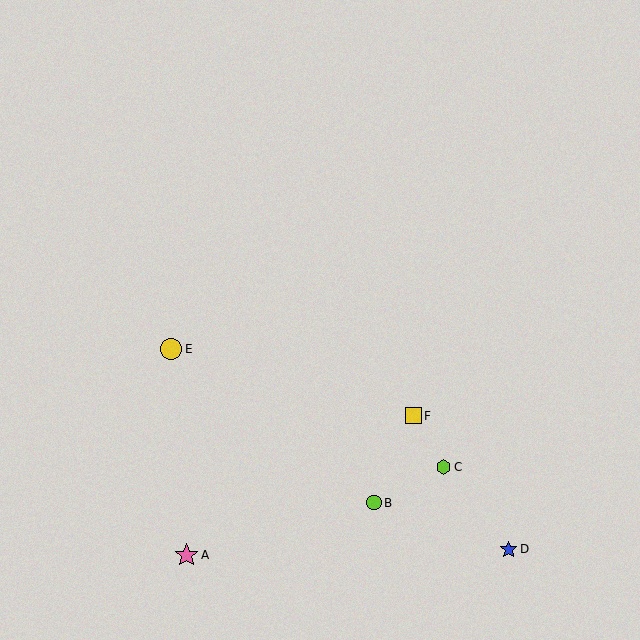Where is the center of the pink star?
The center of the pink star is at (187, 555).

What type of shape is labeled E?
Shape E is a yellow circle.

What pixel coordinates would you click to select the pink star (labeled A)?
Click at (187, 555) to select the pink star A.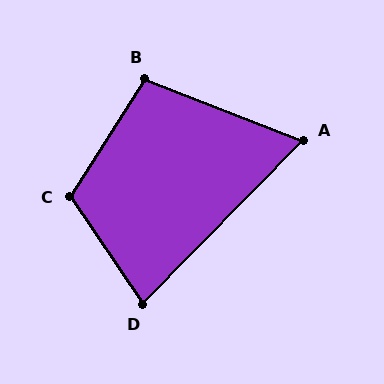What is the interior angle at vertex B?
Approximately 101 degrees (obtuse).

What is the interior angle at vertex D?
Approximately 79 degrees (acute).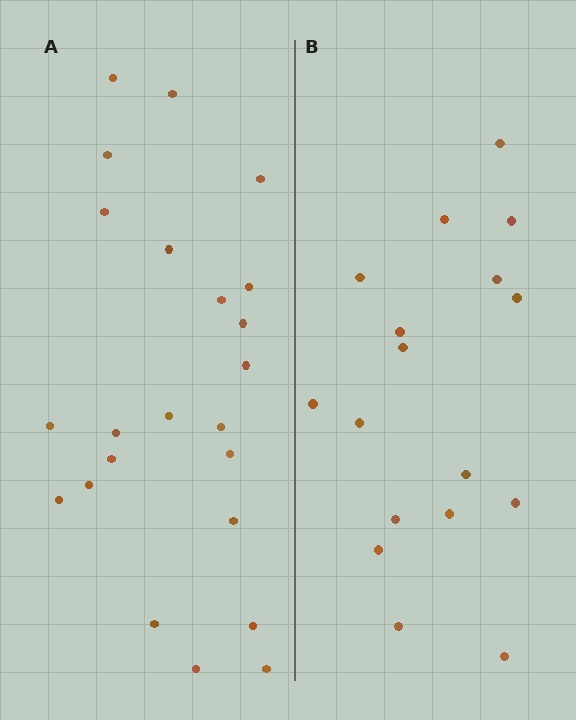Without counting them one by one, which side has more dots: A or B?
Region A (the left region) has more dots.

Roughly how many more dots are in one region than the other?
Region A has about 6 more dots than region B.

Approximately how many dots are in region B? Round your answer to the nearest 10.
About 20 dots. (The exact count is 17, which rounds to 20.)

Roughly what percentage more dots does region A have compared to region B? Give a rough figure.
About 35% more.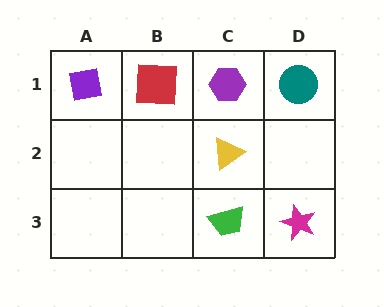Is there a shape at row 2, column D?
No, that cell is empty.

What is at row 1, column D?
A teal circle.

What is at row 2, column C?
A yellow triangle.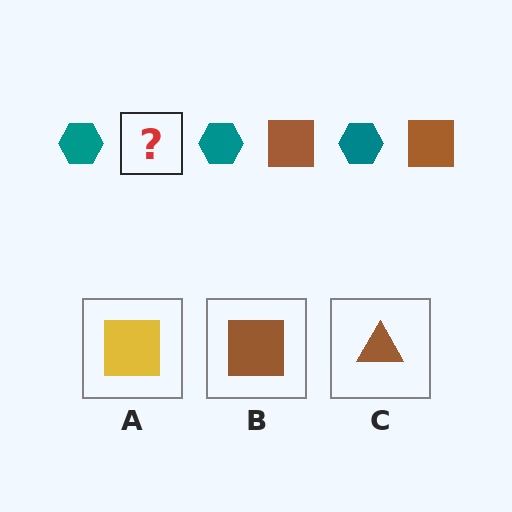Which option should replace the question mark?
Option B.